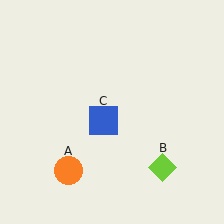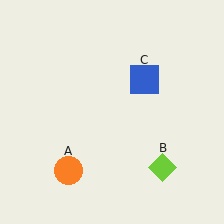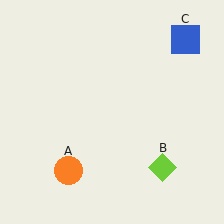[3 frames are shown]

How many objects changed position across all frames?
1 object changed position: blue square (object C).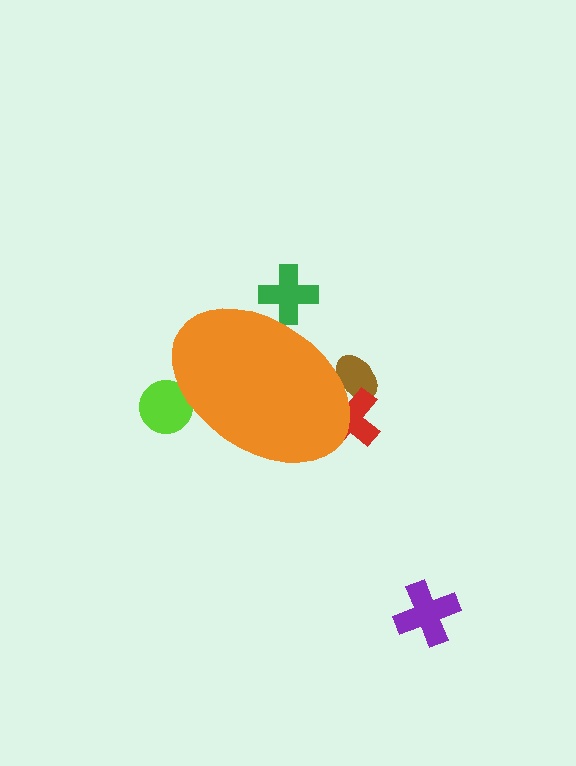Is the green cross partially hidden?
Yes, the green cross is partially hidden behind the orange ellipse.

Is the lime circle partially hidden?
Yes, the lime circle is partially hidden behind the orange ellipse.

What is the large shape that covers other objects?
An orange ellipse.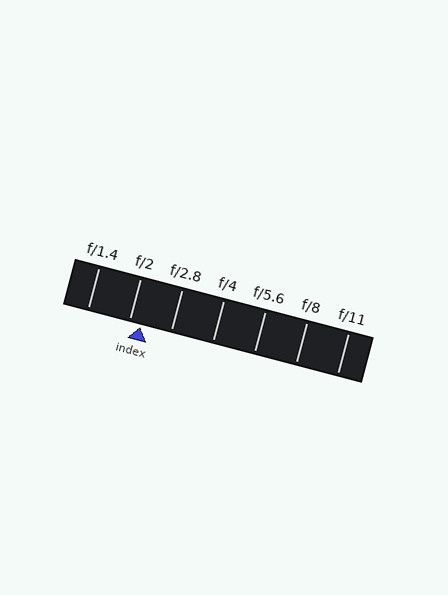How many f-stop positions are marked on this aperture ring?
There are 7 f-stop positions marked.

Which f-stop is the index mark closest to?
The index mark is closest to f/2.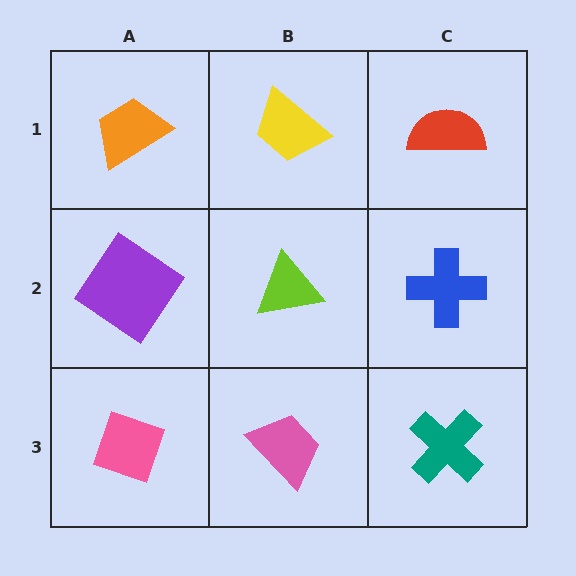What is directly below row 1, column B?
A lime triangle.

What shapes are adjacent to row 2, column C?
A red semicircle (row 1, column C), a teal cross (row 3, column C), a lime triangle (row 2, column B).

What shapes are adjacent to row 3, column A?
A purple diamond (row 2, column A), a pink trapezoid (row 3, column B).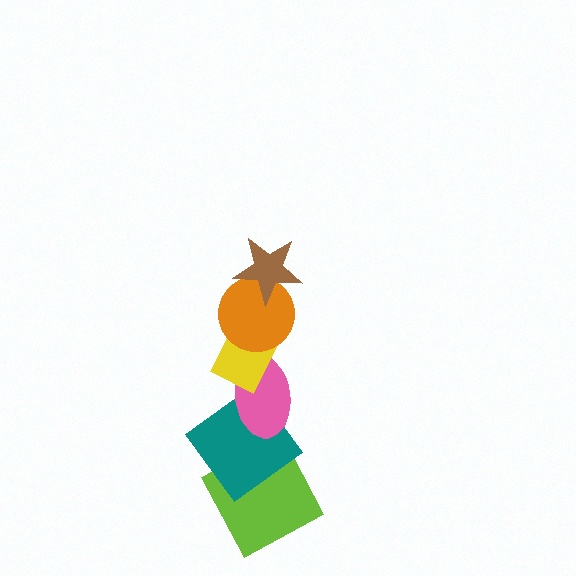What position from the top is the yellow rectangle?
The yellow rectangle is 3rd from the top.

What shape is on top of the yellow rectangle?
The orange circle is on top of the yellow rectangle.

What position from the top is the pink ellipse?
The pink ellipse is 4th from the top.